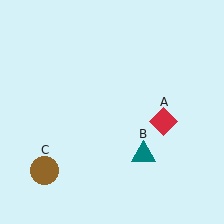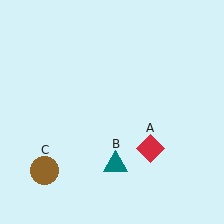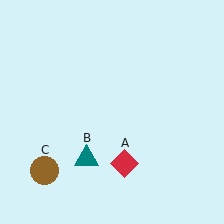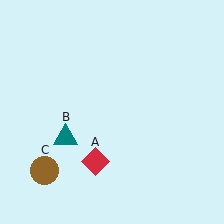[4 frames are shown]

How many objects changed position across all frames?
2 objects changed position: red diamond (object A), teal triangle (object B).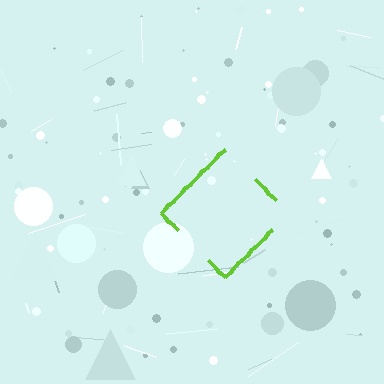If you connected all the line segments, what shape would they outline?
They would outline a diamond.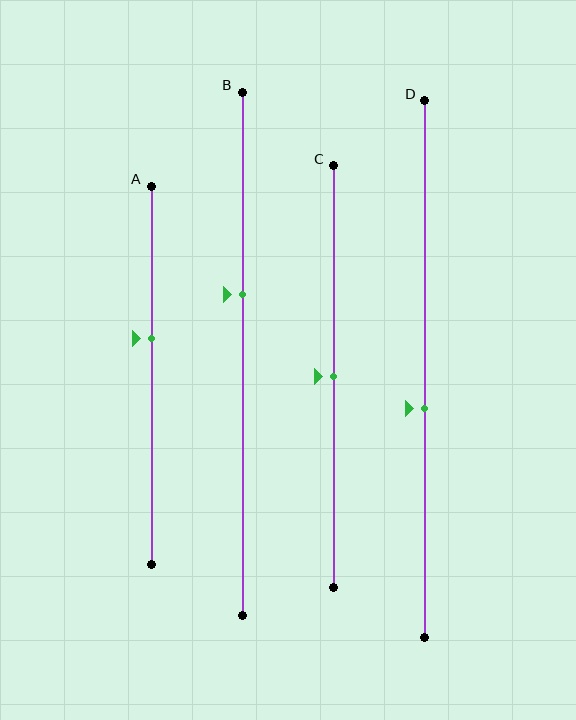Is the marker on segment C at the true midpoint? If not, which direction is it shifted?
Yes, the marker on segment C is at the true midpoint.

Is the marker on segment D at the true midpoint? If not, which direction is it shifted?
No, the marker on segment D is shifted downward by about 7% of the segment length.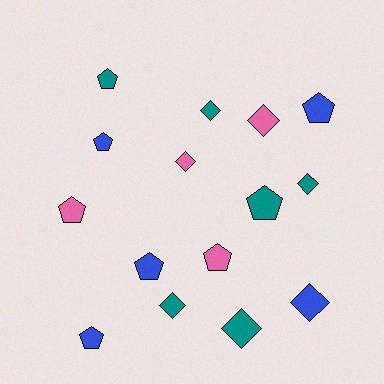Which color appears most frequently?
Teal, with 6 objects.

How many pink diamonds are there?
There are 2 pink diamonds.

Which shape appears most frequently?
Pentagon, with 8 objects.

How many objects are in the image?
There are 15 objects.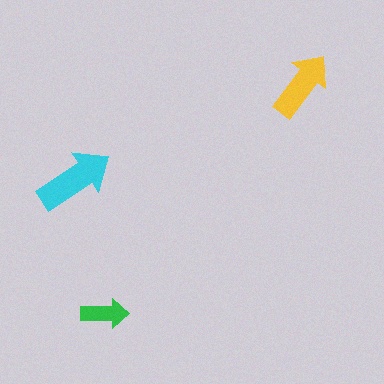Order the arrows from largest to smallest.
the cyan one, the yellow one, the green one.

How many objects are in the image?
There are 3 objects in the image.